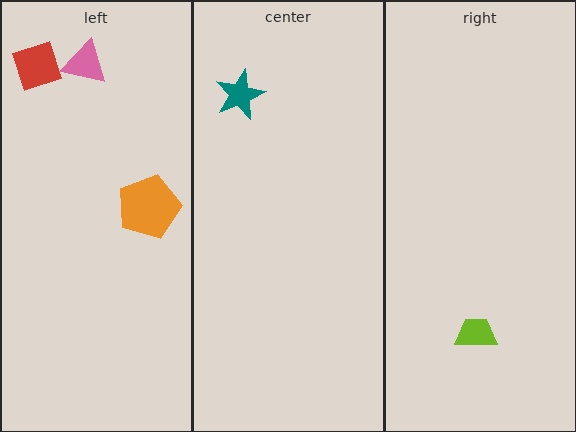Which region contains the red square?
The left region.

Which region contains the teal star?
The center region.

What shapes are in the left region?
The red square, the orange pentagon, the pink triangle.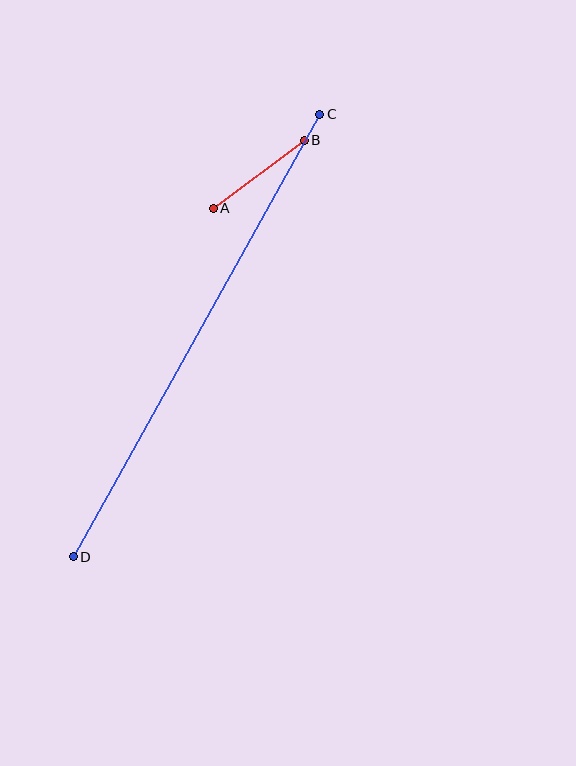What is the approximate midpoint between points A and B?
The midpoint is at approximately (259, 174) pixels.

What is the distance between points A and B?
The distance is approximately 113 pixels.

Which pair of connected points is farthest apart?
Points C and D are farthest apart.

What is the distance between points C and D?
The distance is approximately 506 pixels.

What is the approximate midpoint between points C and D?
The midpoint is at approximately (197, 336) pixels.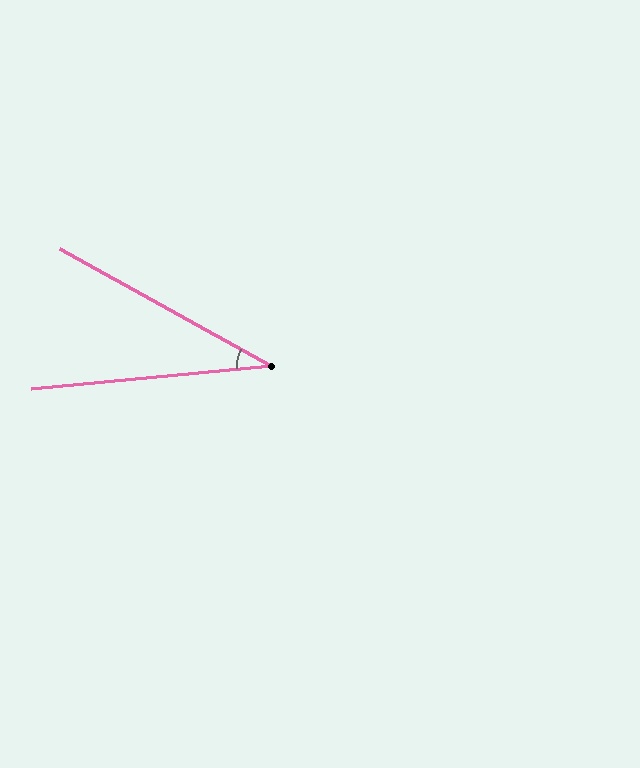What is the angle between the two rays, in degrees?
Approximately 35 degrees.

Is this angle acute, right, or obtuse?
It is acute.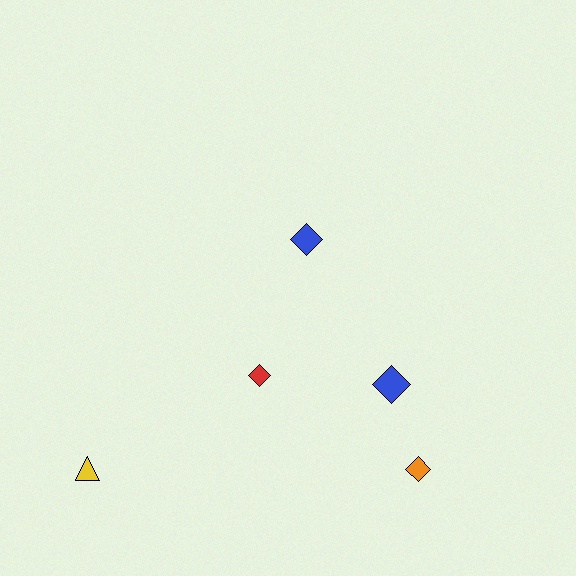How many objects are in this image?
There are 5 objects.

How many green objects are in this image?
There are no green objects.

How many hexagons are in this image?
There are no hexagons.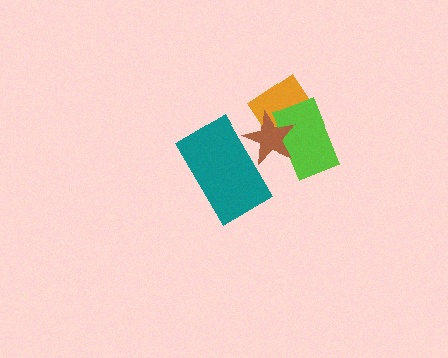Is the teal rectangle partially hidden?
No, no other shape covers it.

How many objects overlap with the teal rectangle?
1 object overlaps with the teal rectangle.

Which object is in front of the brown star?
The teal rectangle is in front of the brown star.